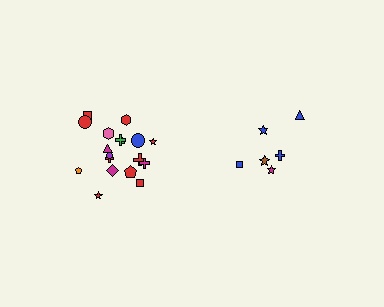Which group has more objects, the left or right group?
The left group.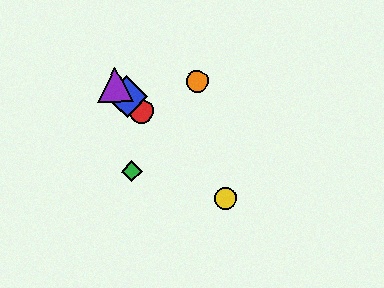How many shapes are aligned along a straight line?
4 shapes (the red circle, the blue diamond, the yellow circle, the purple triangle) are aligned along a straight line.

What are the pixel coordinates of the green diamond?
The green diamond is at (132, 171).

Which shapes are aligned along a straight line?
The red circle, the blue diamond, the yellow circle, the purple triangle are aligned along a straight line.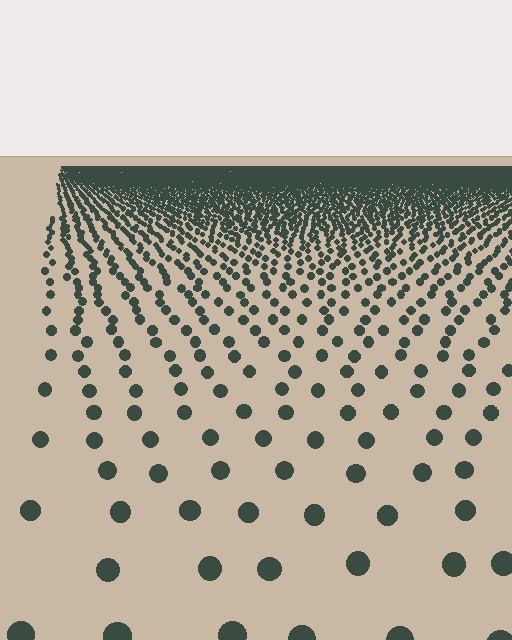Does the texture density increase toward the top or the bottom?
Density increases toward the top.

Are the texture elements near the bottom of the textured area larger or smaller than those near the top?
Larger. Near the bottom, elements are closer to the viewer and appear at a bigger on-screen size.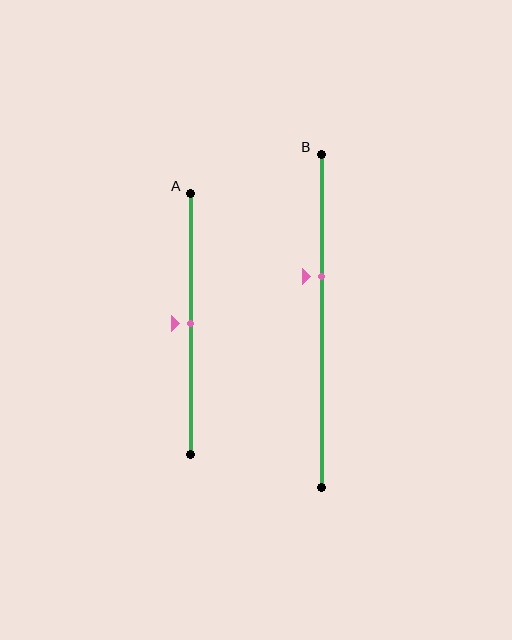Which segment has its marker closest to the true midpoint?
Segment A has its marker closest to the true midpoint.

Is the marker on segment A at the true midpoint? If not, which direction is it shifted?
Yes, the marker on segment A is at the true midpoint.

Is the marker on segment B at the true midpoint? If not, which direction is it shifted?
No, the marker on segment B is shifted upward by about 13% of the segment length.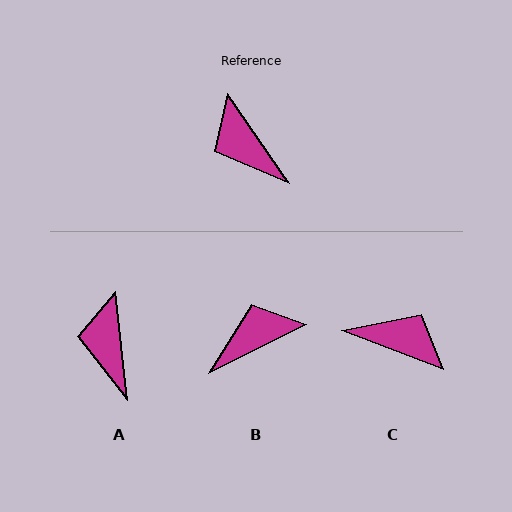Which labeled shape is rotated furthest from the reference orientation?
C, about 145 degrees away.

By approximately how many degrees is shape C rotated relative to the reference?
Approximately 145 degrees clockwise.